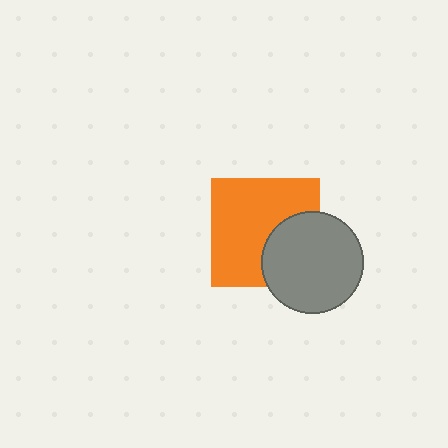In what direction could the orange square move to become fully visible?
The orange square could move left. That would shift it out from behind the gray circle entirely.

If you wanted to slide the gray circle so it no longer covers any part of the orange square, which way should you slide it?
Slide it right — that is the most direct way to separate the two shapes.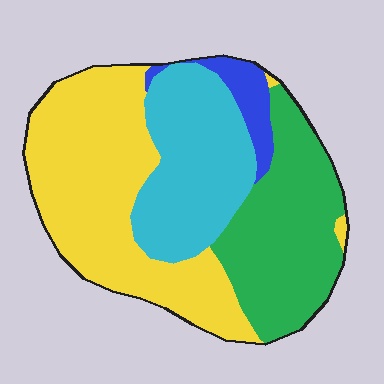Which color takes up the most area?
Yellow, at roughly 40%.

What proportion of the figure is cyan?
Cyan takes up between a sixth and a third of the figure.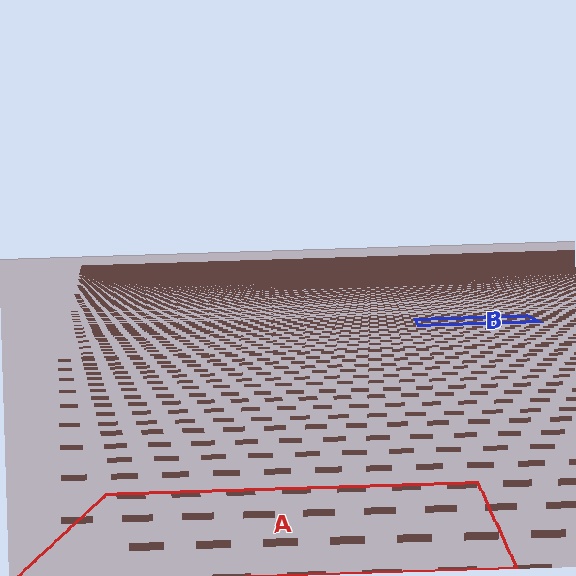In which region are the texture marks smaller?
The texture marks are smaller in region B, because it is farther away.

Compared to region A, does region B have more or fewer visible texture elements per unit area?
Region B has more texture elements per unit area — they are packed more densely because it is farther away.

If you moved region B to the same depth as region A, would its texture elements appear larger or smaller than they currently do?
They would appear larger. At a closer depth, the same texture elements are projected at a bigger on-screen size.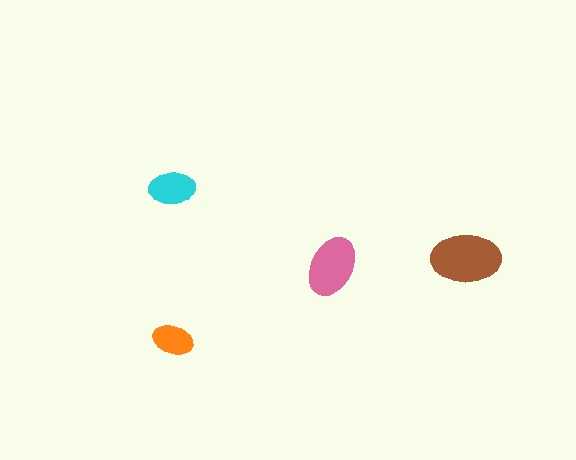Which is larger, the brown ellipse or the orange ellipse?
The brown one.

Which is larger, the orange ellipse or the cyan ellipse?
The cyan one.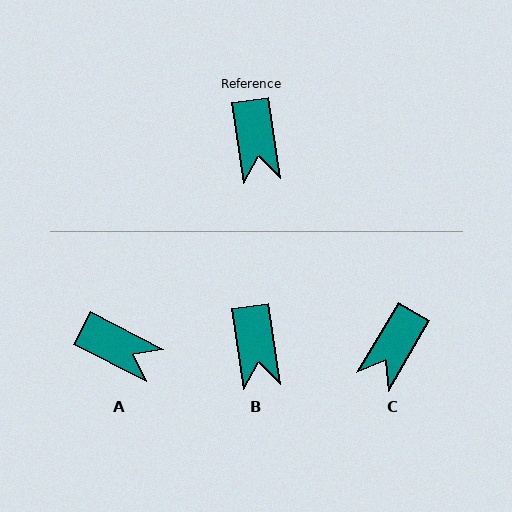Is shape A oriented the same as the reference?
No, it is off by about 54 degrees.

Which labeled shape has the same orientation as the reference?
B.